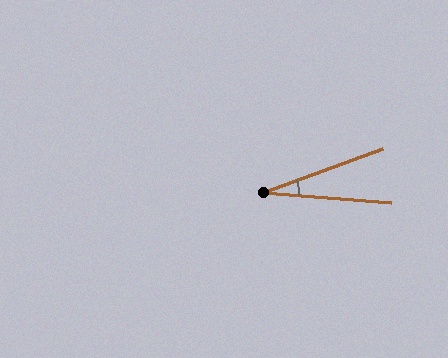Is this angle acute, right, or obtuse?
It is acute.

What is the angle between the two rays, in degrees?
Approximately 24 degrees.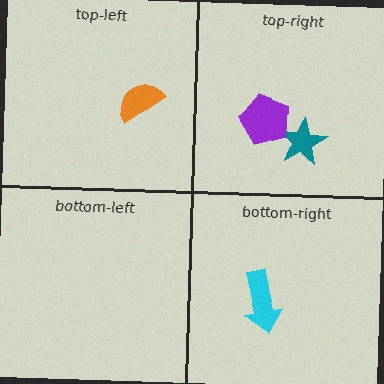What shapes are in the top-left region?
The orange semicircle.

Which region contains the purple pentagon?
The top-right region.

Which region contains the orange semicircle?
The top-left region.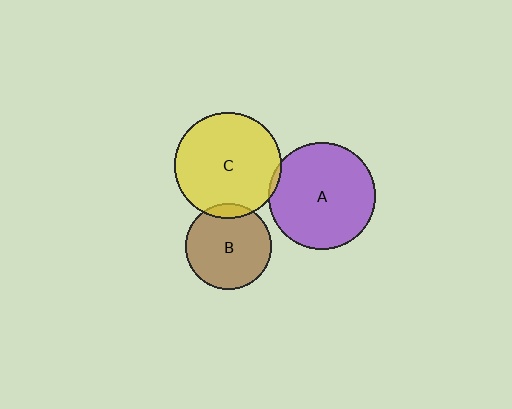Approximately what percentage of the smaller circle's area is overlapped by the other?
Approximately 10%.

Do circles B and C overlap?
Yes.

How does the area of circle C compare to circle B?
Approximately 1.5 times.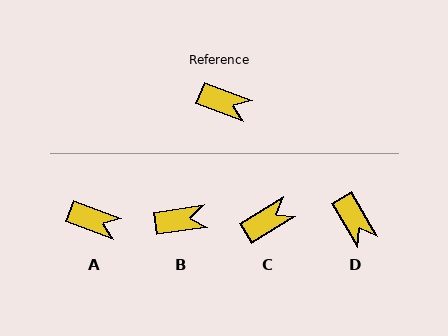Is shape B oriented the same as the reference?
No, it is off by about 29 degrees.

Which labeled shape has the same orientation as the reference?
A.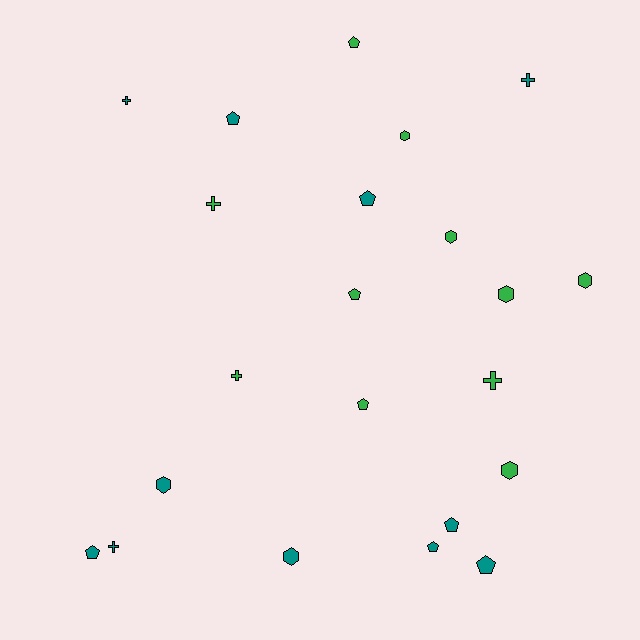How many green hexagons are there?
There are 5 green hexagons.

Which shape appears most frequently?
Pentagon, with 9 objects.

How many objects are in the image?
There are 22 objects.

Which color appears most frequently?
Green, with 11 objects.